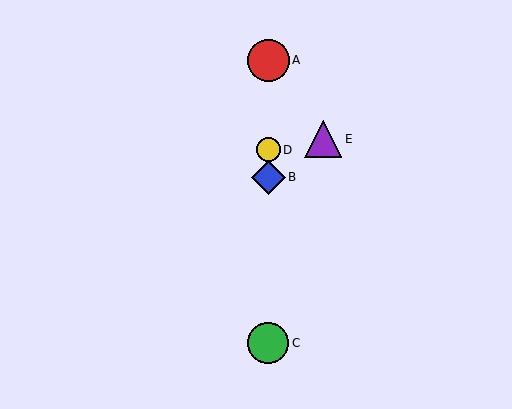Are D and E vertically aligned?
No, D is at x≈268 and E is at x≈323.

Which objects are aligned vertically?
Objects A, B, C, D are aligned vertically.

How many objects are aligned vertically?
4 objects (A, B, C, D) are aligned vertically.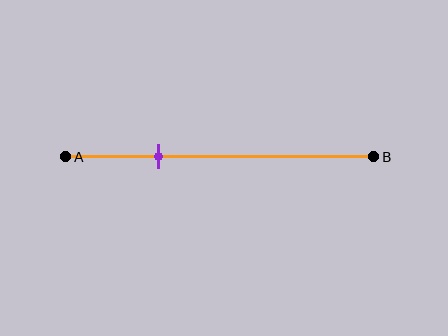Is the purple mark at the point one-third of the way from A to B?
No, the mark is at about 30% from A, not at the 33% one-third point.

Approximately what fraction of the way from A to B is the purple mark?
The purple mark is approximately 30% of the way from A to B.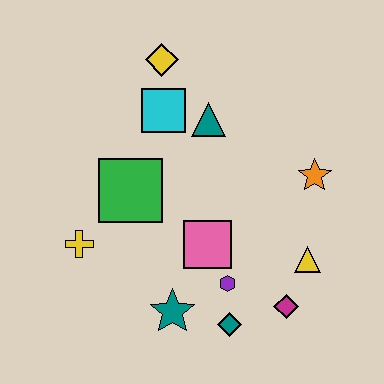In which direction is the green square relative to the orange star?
The green square is to the left of the orange star.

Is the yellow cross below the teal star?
No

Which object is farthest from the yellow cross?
The orange star is farthest from the yellow cross.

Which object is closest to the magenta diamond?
The yellow triangle is closest to the magenta diamond.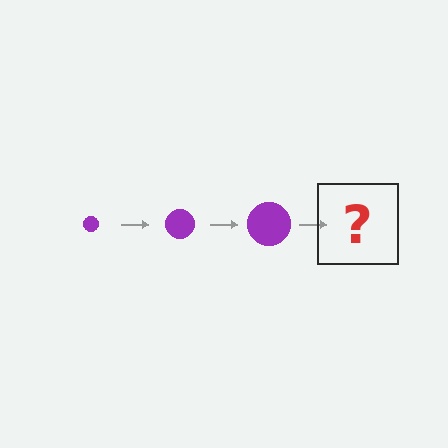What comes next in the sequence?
The next element should be a purple circle, larger than the previous one.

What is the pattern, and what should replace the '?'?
The pattern is that the circle gets progressively larger each step. The '?' should be a purple circle, larger than the previous one.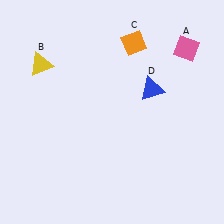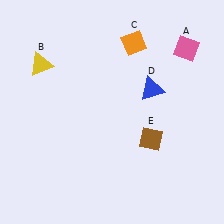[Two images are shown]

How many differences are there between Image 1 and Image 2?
There is 1 difference between the two images.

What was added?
A brown diamond (E) was added in Image 2.